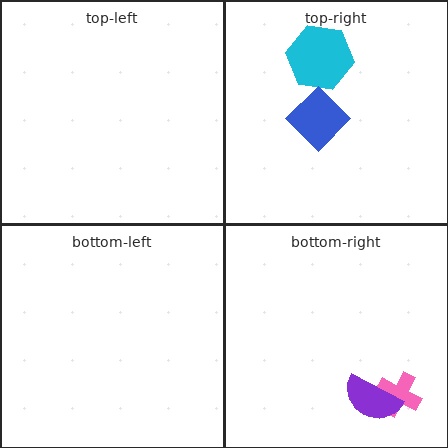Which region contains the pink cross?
The bottom-right region.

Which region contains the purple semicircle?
The bottom-right region.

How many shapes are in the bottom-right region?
2.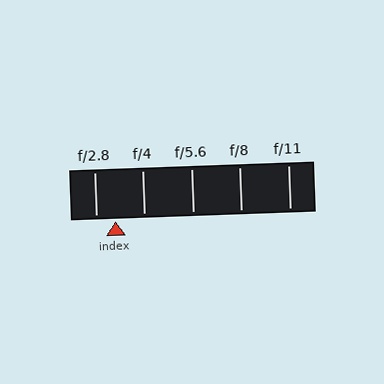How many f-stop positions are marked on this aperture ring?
There are 5 f-stop positions marked.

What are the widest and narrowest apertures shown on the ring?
The widest aperture shown is f/2.8 and the narrowest is f/11.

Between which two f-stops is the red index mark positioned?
The index mark is between f/2.8 and f/4.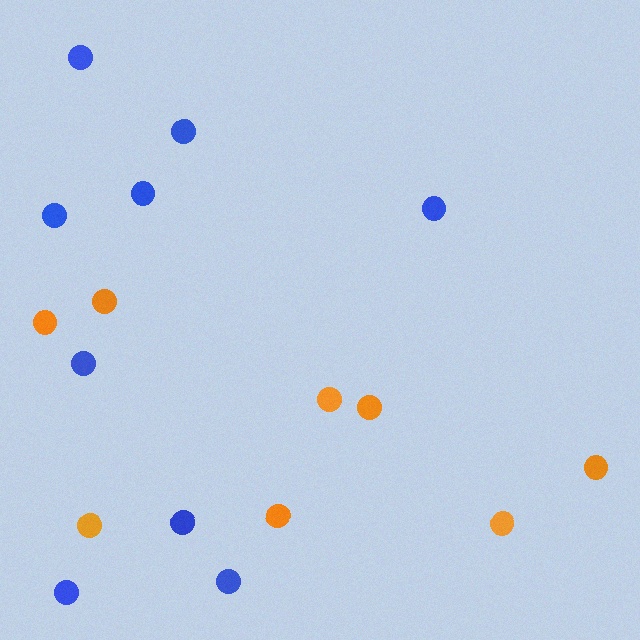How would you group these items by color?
There are 2 groups: one group of blue circles (9) and one group of orange circles (8).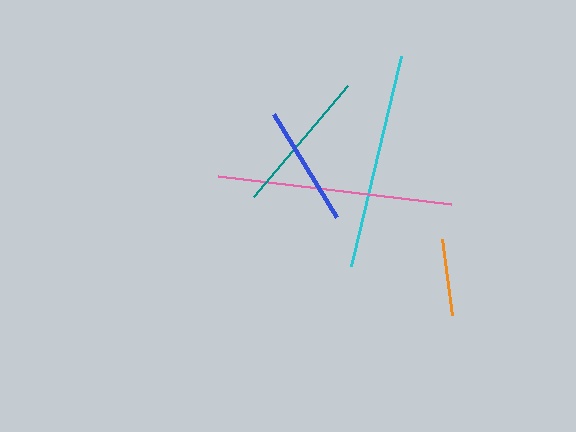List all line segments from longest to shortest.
From longest to shortest: pink, cyan, teal, blue, orange.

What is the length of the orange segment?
The orange segment is approximately 77 pixels long.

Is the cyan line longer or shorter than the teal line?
The cyan line is longer than the teal line.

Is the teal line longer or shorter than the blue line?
The teal line is longer than the blue line.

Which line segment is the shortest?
The orange line is the shortest at approximately 77 pixels.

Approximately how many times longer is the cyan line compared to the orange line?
The cyan line is approximately 2.8 times the length of the orange line.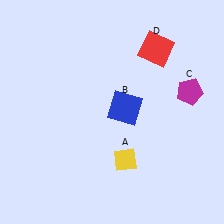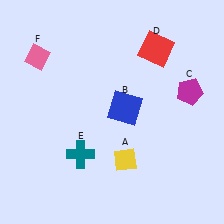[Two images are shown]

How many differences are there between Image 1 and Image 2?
There are 2 differences between the two images.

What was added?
A teal cross (E), a pink diamond (F) were added in Image 2.